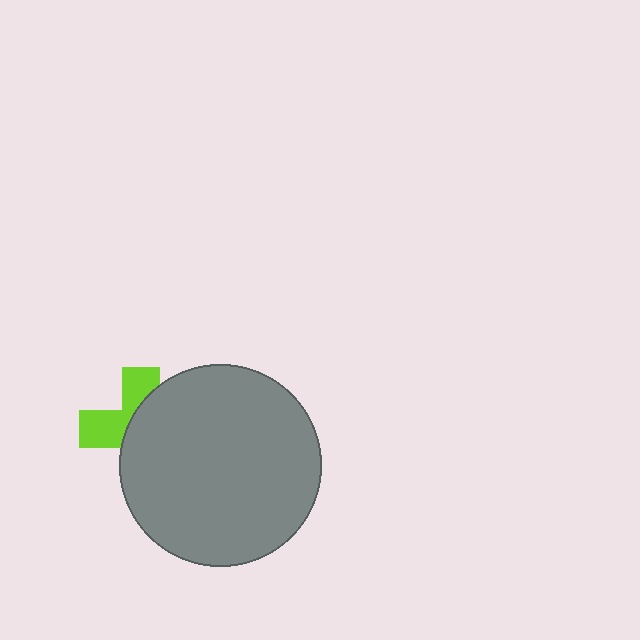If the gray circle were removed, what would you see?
You would see the complete lime cross.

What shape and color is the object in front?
The object in front is a gray circle.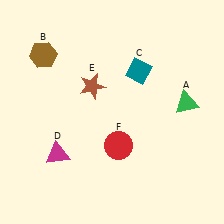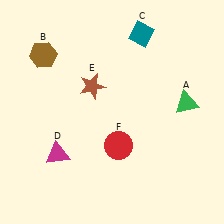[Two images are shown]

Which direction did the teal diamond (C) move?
The teal diamond (C) moved up.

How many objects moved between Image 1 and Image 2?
1 object moved between the two images.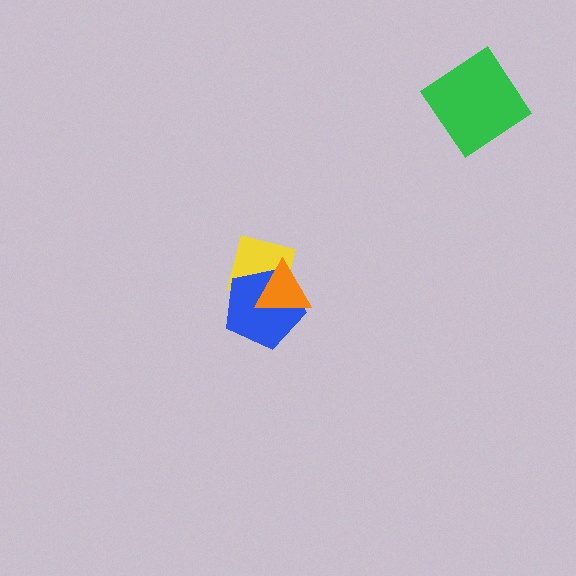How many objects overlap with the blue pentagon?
2 objects overlap with the blue pentagon.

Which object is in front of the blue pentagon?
The orange triangle is in front of the blue pentagon.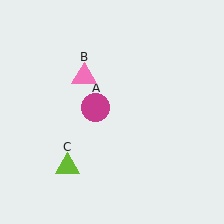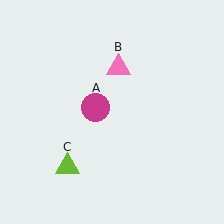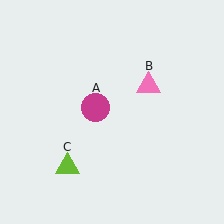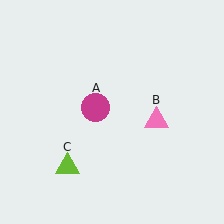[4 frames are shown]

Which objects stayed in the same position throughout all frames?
Magenta circle (object A) and lime triangle (object C) remained stationary.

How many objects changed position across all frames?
1 object changed position: pink triangle (object B).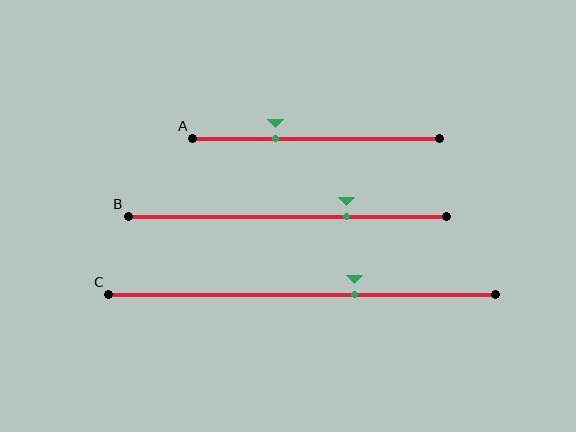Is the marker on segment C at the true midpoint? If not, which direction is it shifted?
No, the marker on segment C is shifted to the right by about 14% of the segment length.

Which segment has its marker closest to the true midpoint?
Segment C has its marker closest to the true midpoint.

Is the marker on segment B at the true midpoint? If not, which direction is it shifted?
No, the marker on segment B is shifted to the right by about 19% of the segment length.